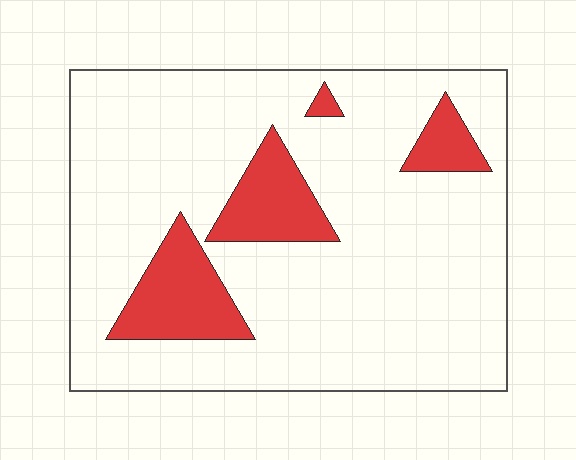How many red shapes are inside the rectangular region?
4.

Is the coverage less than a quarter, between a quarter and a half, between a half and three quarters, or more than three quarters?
Less than a quarter.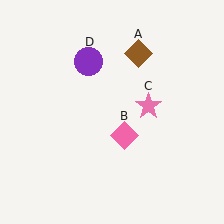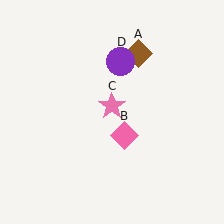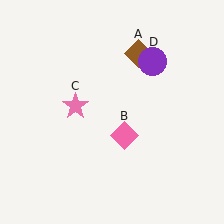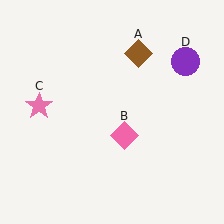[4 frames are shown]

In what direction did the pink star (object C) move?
The pink star (object C) moved left.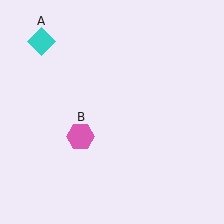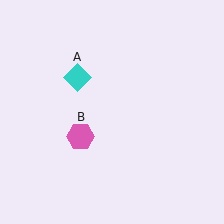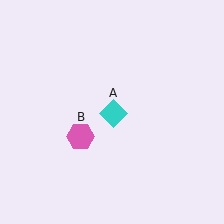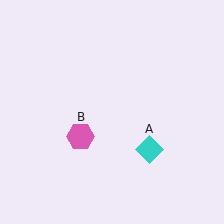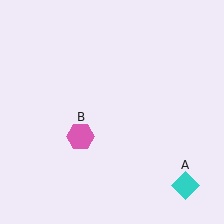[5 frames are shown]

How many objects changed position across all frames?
1 object changed position: cyan diamond (object A).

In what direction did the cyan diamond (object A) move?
The cyan diamond (object A) moved down and to the right.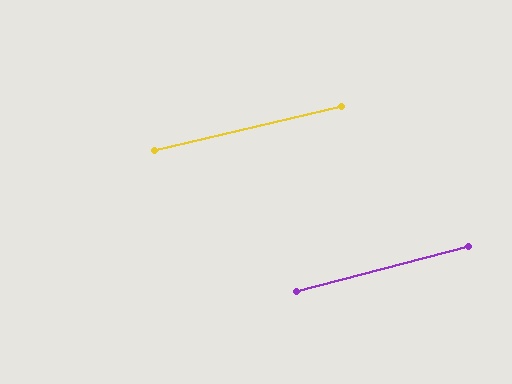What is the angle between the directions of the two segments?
Approximately 2 degrees.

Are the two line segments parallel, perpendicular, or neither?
Parallel — their directions differ by only 1.6°.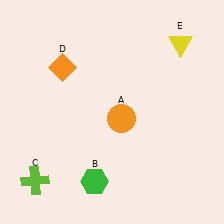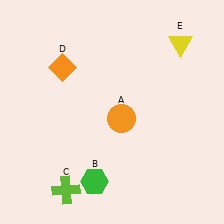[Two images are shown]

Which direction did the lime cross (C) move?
The lime cross (C) moved right.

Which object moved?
The lime cross (C) moved right.